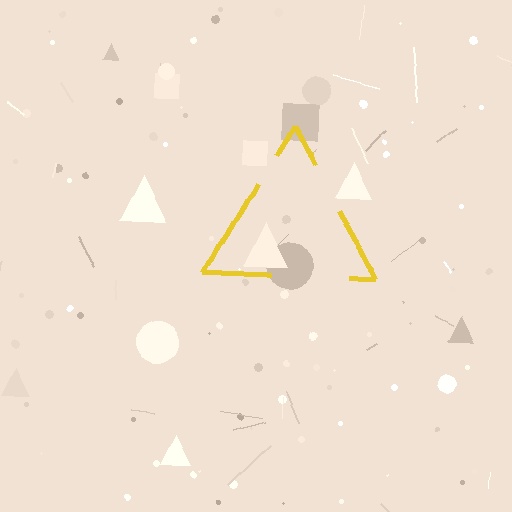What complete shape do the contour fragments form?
The contour fragments form a triangle.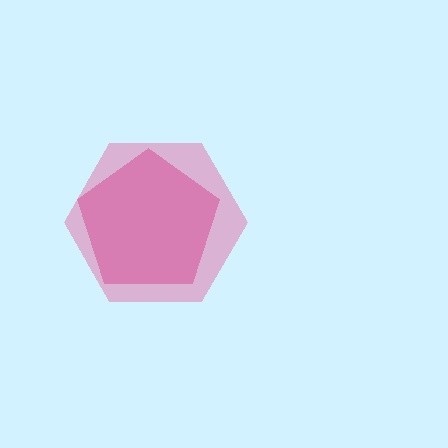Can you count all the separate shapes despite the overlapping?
Yes, there are 2 separate shapes.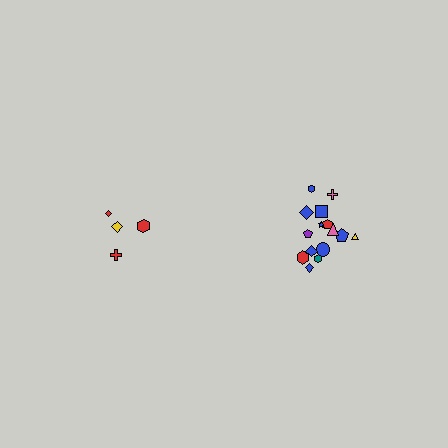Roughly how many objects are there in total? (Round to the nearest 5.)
Roughly 20 objects in total.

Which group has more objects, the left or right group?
The right group.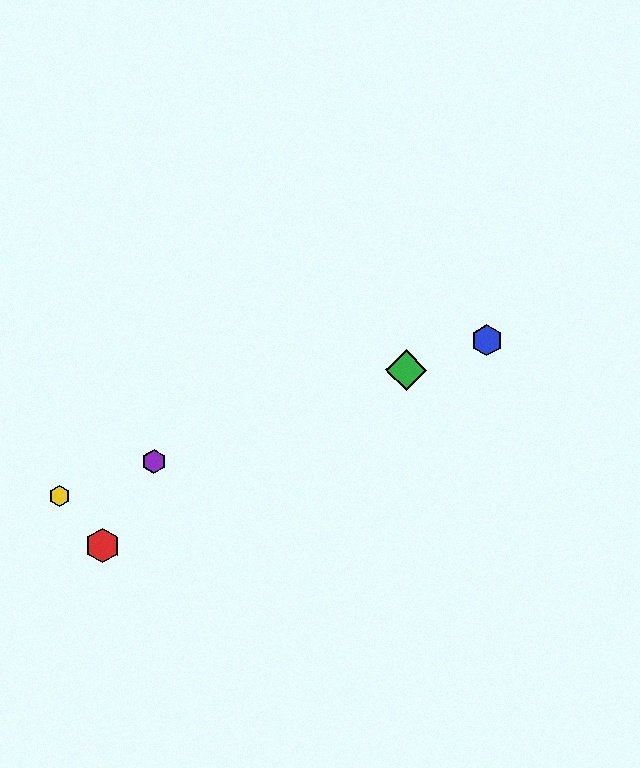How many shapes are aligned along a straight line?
4 shapes (the blue hexagon, the green diamond, the yellow hexagon, the purple hexagon) are aligned along a straight line.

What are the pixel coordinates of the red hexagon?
The red hexagon is at (102, 546).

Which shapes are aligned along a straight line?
The blue hexagon, the green diamond, the yellow hexagon, the purple hexagon are aligned along a straight line.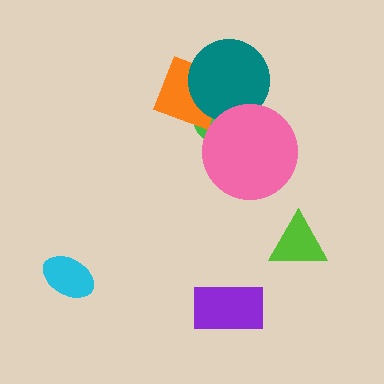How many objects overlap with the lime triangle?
0 objects overlap with the lime triangle.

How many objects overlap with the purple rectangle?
0 objects overlap with the purple rectangle.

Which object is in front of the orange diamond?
The teal circle is in front of the orange diamond.